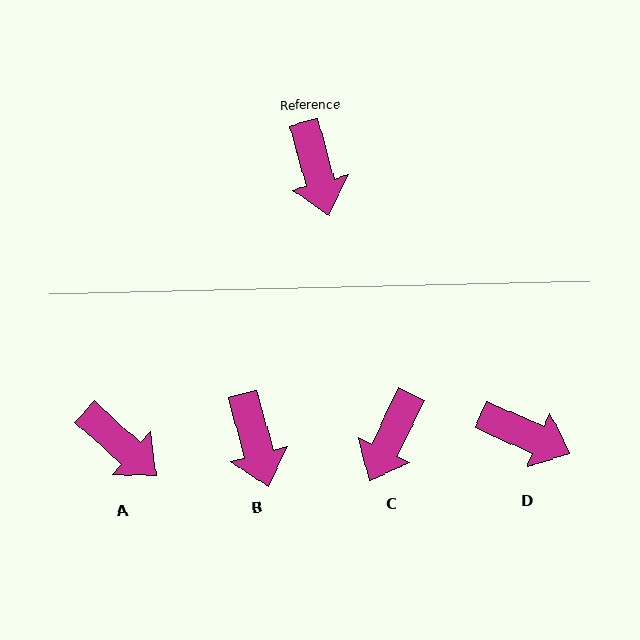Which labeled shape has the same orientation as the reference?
B.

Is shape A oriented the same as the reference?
No, it is off by about 33 degrees.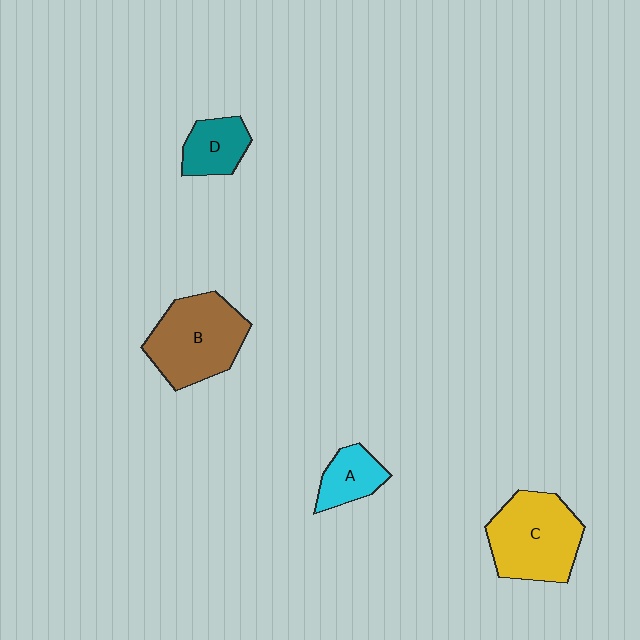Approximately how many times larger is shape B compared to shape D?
Approximately 2.1 times.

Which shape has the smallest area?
Shape A (cyan).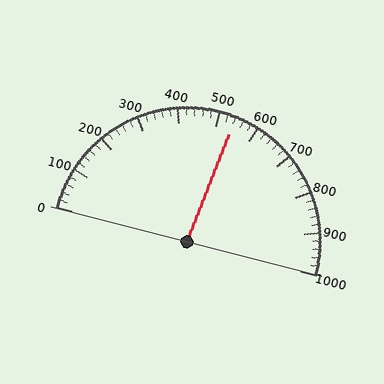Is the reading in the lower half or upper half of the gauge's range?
The reading is in the upper half of the range (0 to 1000).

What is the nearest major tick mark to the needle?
The nearest major tick mark is 500.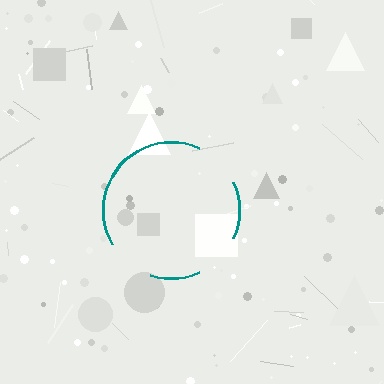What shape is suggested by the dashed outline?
The dashed outline suggests a circle.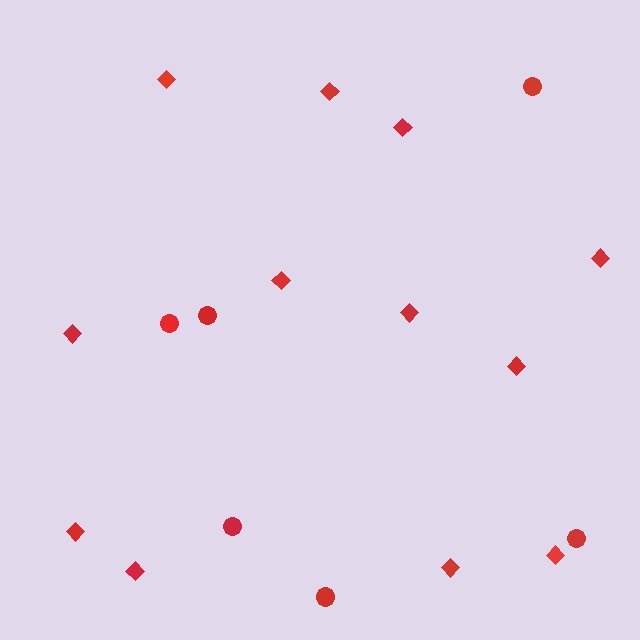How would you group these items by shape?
There are 2 groups: one group of diamonds (12) and one group of circles (6).